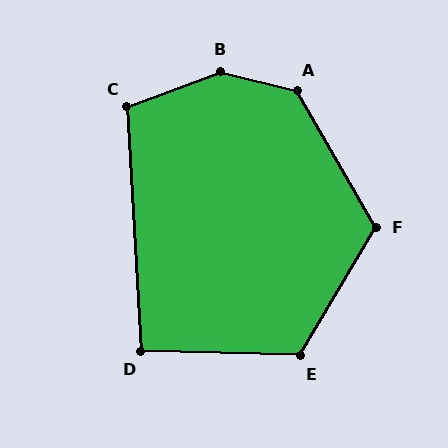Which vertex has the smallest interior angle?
D, at approximately 95 degrees.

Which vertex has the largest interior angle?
B, at approximately 146 degrees.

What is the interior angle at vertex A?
Approximately 134 degrees (obtuse).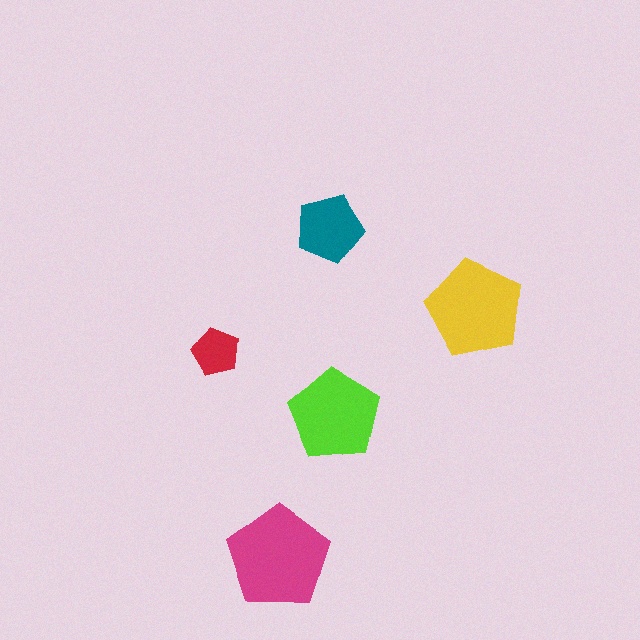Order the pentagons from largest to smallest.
the magenta one, the yellow one, the lime one, the teal one, the red one.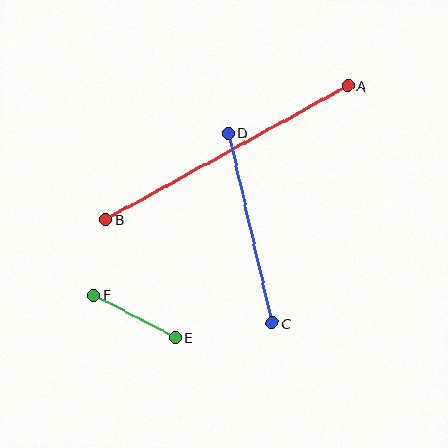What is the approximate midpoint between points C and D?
The midpoint is at approximately (250, 228) pixels.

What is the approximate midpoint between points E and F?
The midpoint is at approximately (135, 316) pixels.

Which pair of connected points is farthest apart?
Points A and B are farthest apart.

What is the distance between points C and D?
The distance is approximately 195 pixels.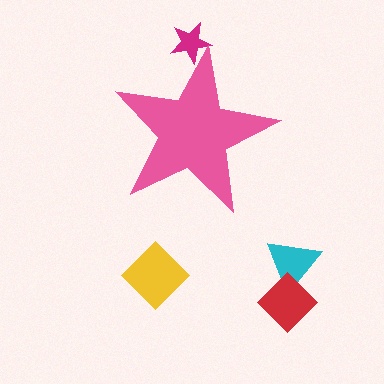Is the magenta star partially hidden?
Yes, the magenta star is partially hidden behind the pink star.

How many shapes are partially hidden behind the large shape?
1 shape is partially hidden.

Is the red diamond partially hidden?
No, the red diamond is fully visible.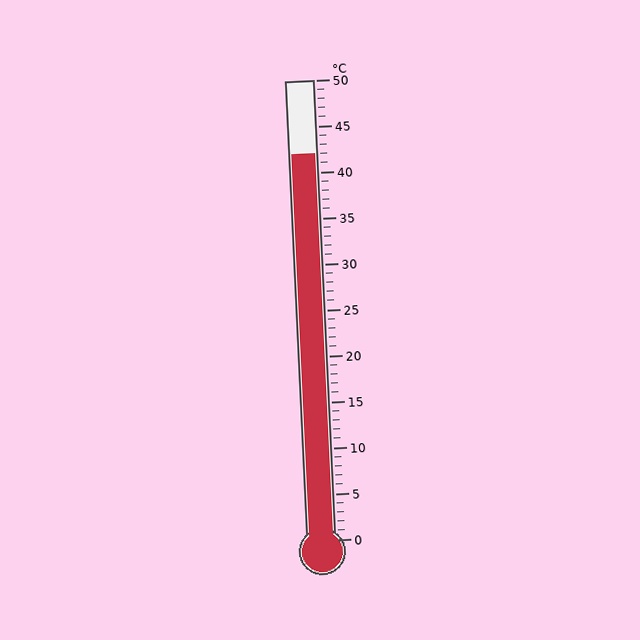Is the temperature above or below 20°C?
The temperature is above 20°C.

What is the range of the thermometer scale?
The thermometer scale ranges from 0°C to 50°C.